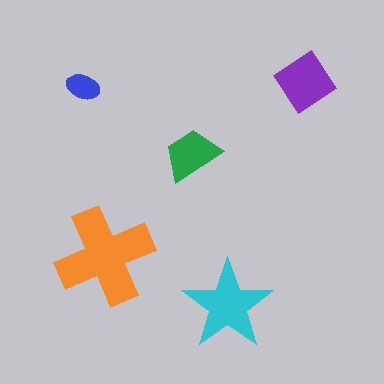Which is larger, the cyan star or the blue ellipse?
The cyan star.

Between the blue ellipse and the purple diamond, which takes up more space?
The purple diamond.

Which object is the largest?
The orange cross.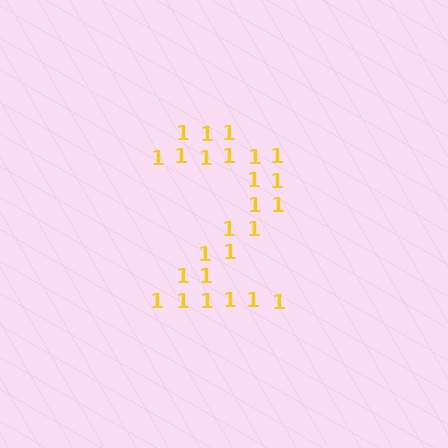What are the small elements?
The small elements are digit 1's.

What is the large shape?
The large shape is the digit 2.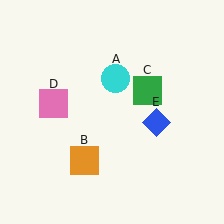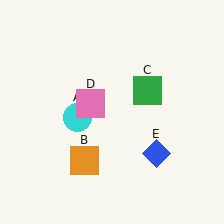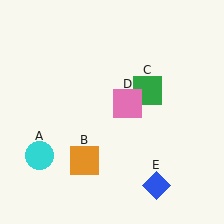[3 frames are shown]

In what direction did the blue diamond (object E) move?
The blue diamond (object E) moved down.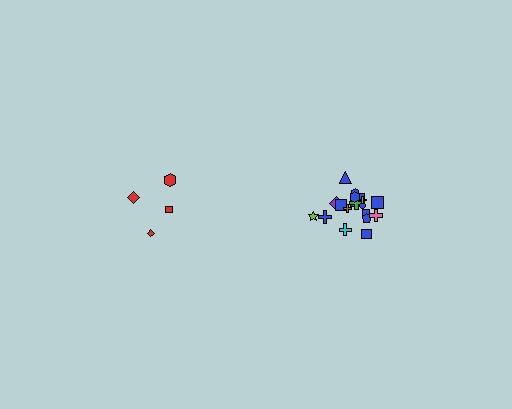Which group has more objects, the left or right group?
The right group.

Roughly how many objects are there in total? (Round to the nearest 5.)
Roughly 20 objects in total.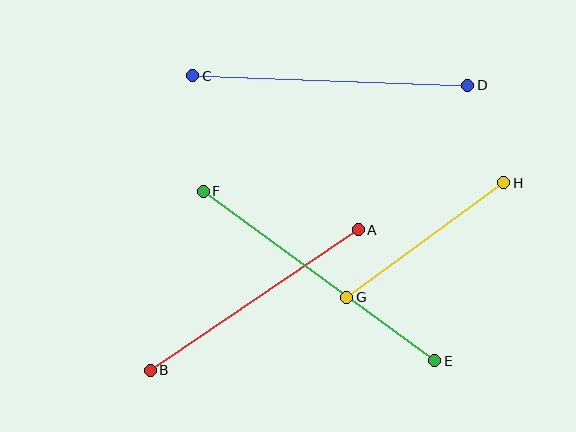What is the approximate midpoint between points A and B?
The midpoint is at approximately (254, 300) pixels.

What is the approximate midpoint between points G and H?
The midpoint is at approximately (425, 240) pixels.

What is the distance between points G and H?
The distance is approximately 194 pixels.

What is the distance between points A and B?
The distance is approximately 251 pixels.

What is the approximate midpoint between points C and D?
The midpoint is at approximately (330, 80) pixels.